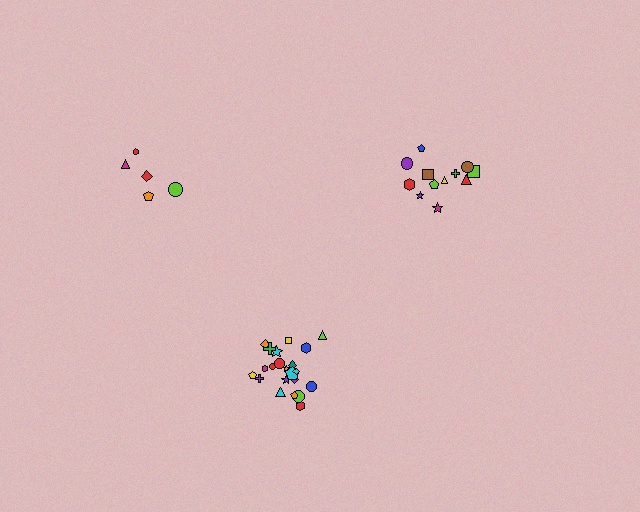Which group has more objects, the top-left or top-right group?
The top-right group.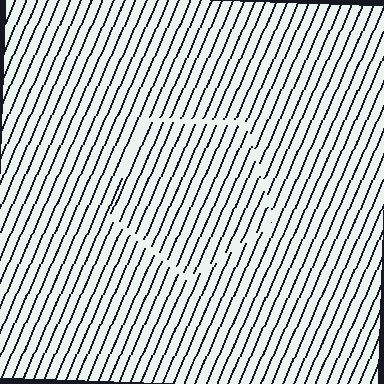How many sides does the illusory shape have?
5 sides — the line-ends trace a pentagon.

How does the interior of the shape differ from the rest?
The interior of the shape contains the same grating, shifted by half a period — the contour is defined by the phase discontinuity where line-ends from the inner and outer gratings abut.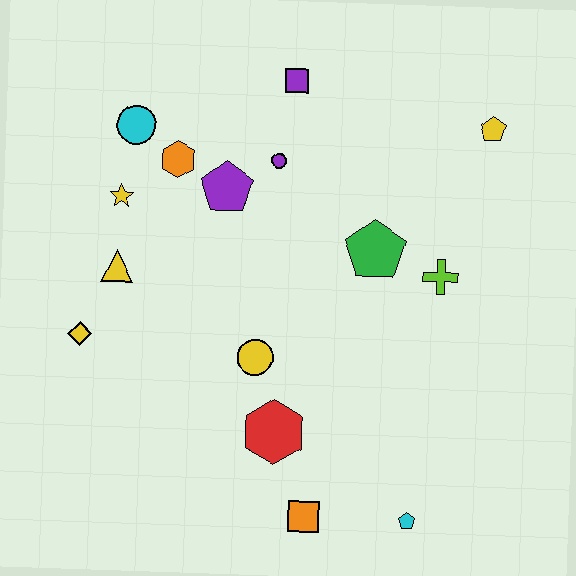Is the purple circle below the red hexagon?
No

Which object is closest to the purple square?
The purple circle is closest to the purple square.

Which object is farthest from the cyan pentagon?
The cyan circle is farthest from the cyan pentagon.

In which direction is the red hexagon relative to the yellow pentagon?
The red hexagon is below the yellow pentagon.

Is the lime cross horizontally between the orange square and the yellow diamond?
No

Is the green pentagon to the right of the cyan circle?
Yes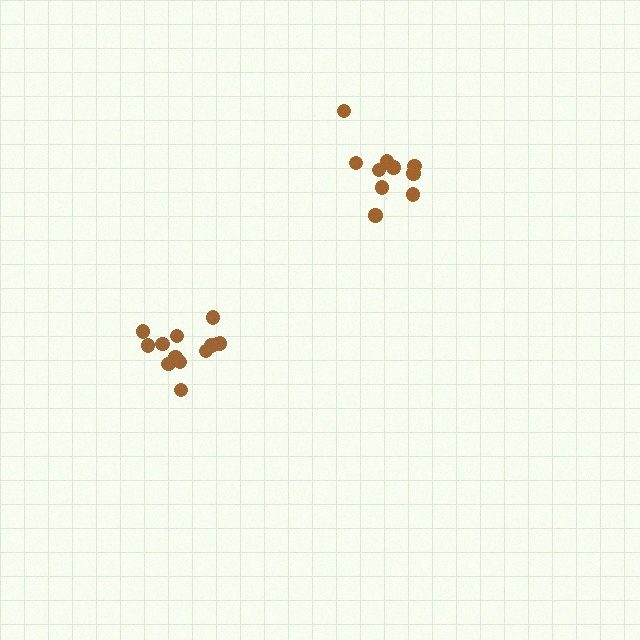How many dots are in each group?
Group 1: 10 dots, Group 2: 13 dots (23 total).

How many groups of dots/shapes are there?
There are 2 groups.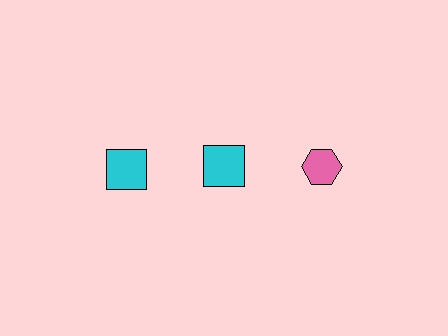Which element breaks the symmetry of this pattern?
The pink hexagon in the top row, center column breaks the symmetry. All other shapes are cyan squares.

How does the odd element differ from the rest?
It differs in both color (pink instead of cyan) and shape (hexagon instead of square).